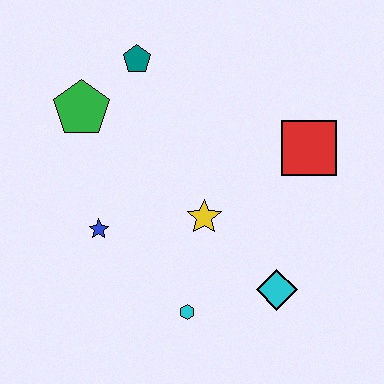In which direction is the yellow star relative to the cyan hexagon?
The yellow star is above the cyan hexagon.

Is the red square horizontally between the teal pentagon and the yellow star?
No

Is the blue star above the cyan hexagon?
Yes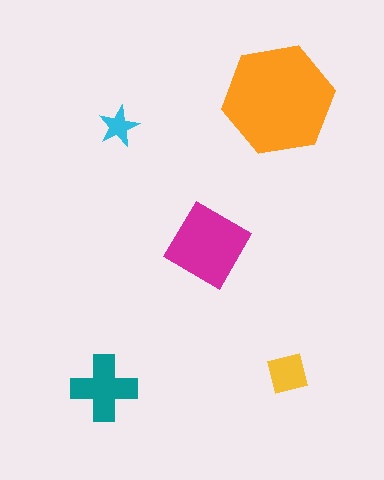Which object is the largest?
The orange hexagon.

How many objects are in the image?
There are 5 objects in the image.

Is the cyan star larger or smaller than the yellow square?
Smaller.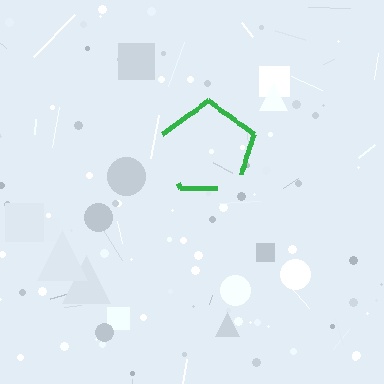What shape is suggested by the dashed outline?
The dashed outline suggests a pentagon.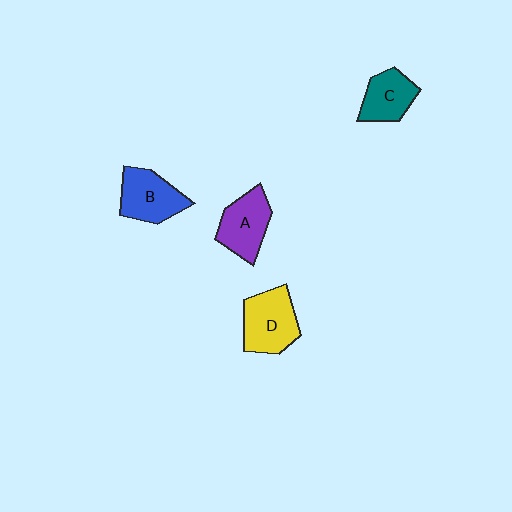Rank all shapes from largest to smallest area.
From largest to smallest: D (yellow), B (blue), A (purple), C (teal).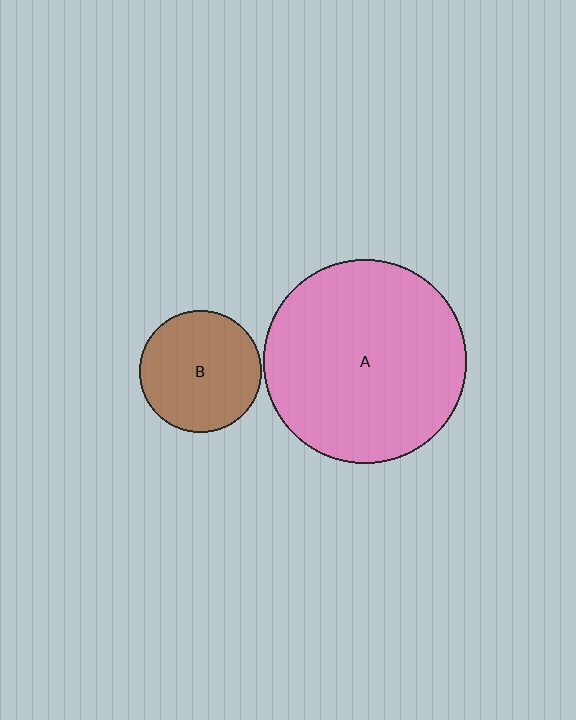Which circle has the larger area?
Circle A (pink).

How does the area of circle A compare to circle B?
Approximately 2.8 times.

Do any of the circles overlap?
No, none of the circles overlap.